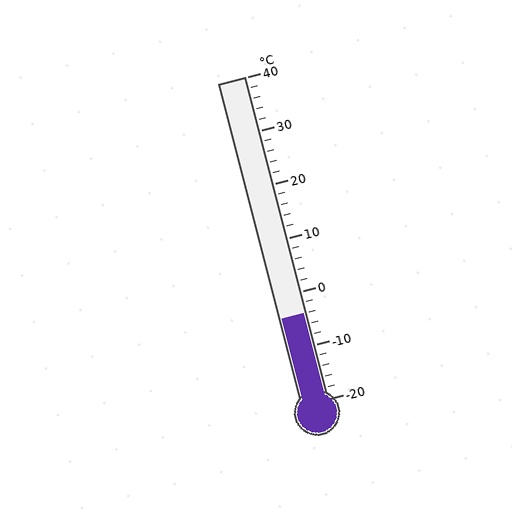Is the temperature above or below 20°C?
The temperature is below 20°C.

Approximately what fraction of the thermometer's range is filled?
The thermometer is filled to approximately 25% of its range.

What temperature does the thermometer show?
The thermometer shows approximately -4°C.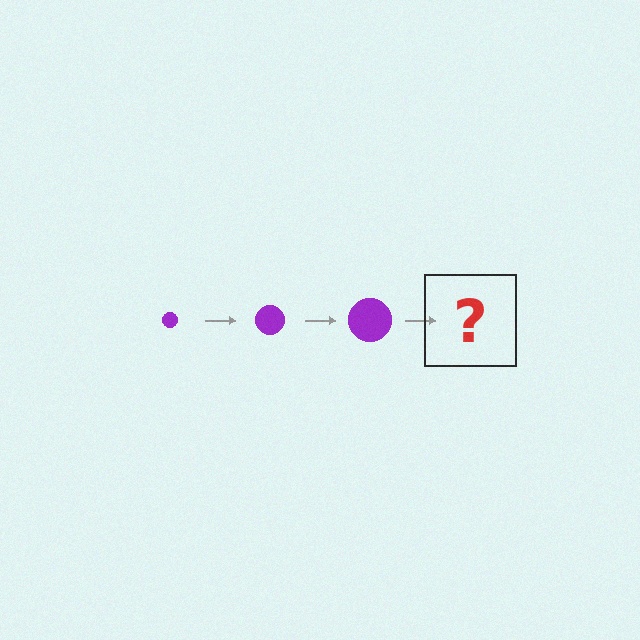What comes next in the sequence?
The next element should be a purple circle, larger than the previous one.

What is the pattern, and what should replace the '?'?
The pattern is that the circle gets progressively larger each step. The '?' should be a purple circle, larger than the previous one.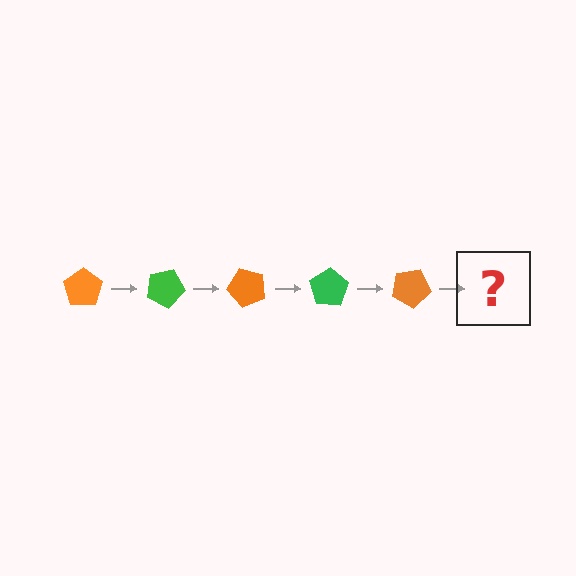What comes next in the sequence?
The next element should be a green pentagon, rotated 125 degrees from the start.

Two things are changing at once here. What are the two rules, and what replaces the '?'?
The two rules are that it rotates 25 degrees each step and the color cycles through orange and green. The '?' should be a green pentagon, rotated 125 degrees from the start.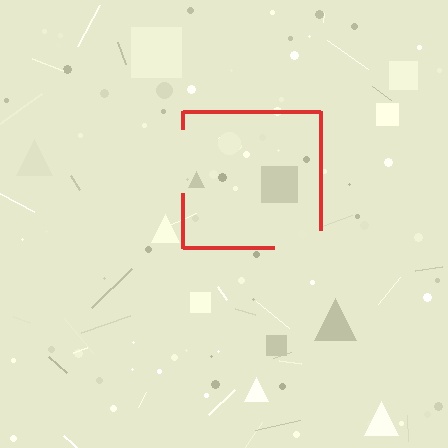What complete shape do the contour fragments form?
The contour fragments form a square.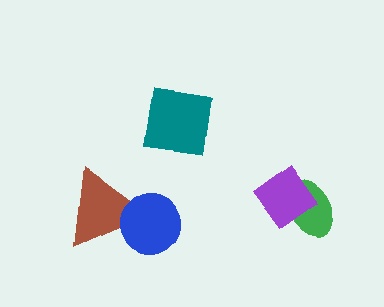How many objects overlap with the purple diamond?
1 object overlaps with the purple diamond.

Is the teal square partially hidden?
No, no other shape covers it.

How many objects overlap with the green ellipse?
1 object overlaps with the green ellipse.